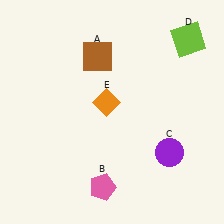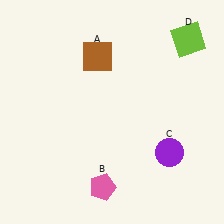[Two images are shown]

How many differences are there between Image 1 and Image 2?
There is 1 difference between the two images.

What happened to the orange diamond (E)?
The orange diamond (E) was removed in Image 2. It was in the top-left area of Image 1.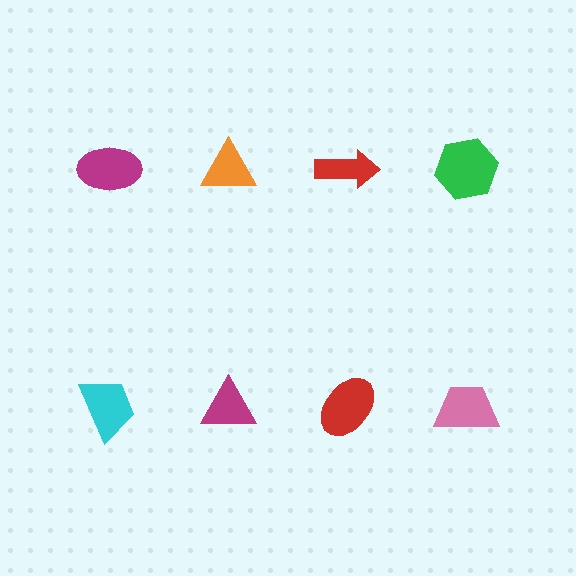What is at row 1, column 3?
A red arrow.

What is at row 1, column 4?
A green hexagon.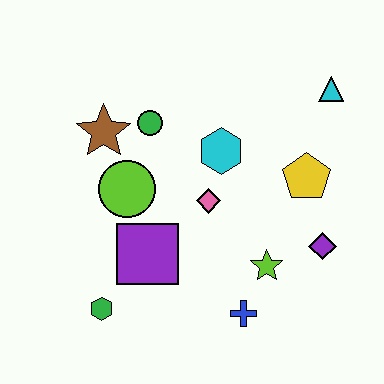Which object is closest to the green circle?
The brown star is closest to the green circle.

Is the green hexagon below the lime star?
Yes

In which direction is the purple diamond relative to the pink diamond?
The purple diamond is to the right of the pink diamond.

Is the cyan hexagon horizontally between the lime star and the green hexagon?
Yes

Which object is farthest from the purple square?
The cyan triangle is farthest from the purple square.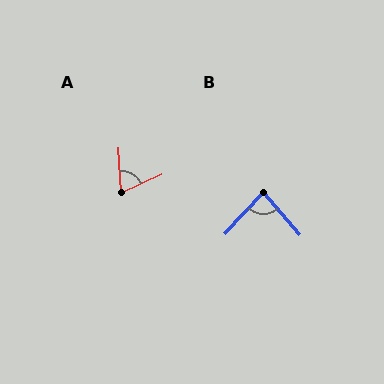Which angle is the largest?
B, at approximately 83 degrees.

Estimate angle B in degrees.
Approximately 83 degrees.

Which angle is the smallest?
A, at approximately 68 degrees.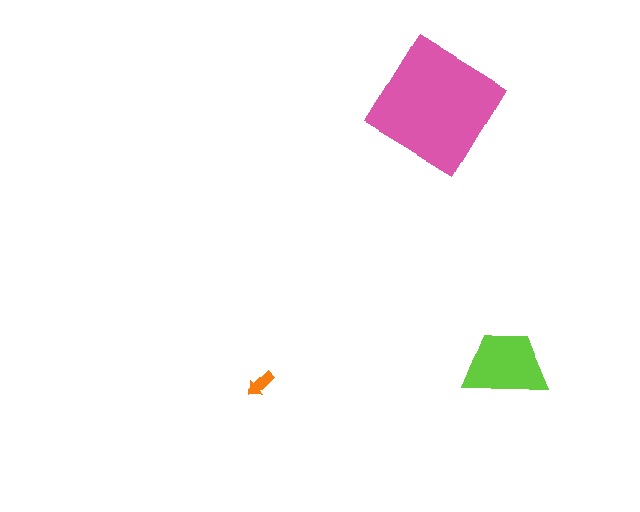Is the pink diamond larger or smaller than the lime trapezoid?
Larger.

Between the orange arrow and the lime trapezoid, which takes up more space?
The lime trapezoid.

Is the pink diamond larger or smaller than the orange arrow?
Larger.